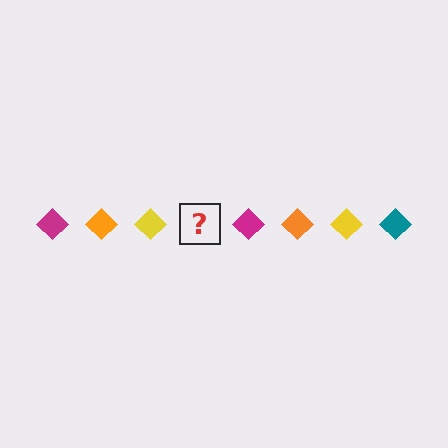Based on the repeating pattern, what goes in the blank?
The blank should be a teal diamond.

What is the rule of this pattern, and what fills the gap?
The rule is that the pattern cycles through magenta, orange, yellow, teal diamonds. The gap should be filled with a teal diamond.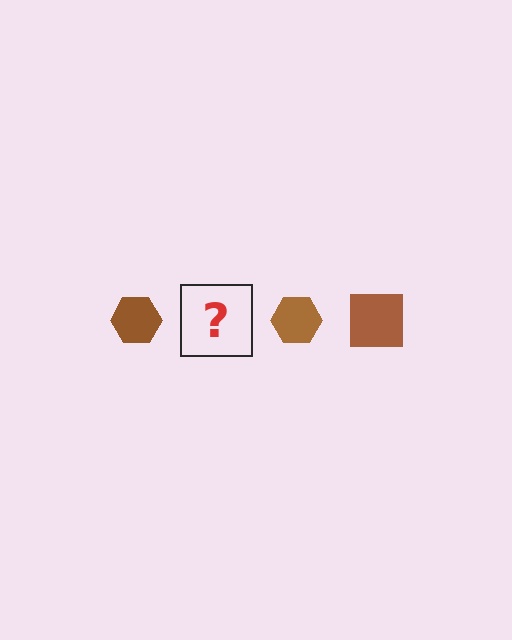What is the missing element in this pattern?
The missing element is a brown square.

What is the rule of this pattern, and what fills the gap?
The rule is that the pattern cycles through hexagon, square shapes in brown. The gap should be filled with a brown square.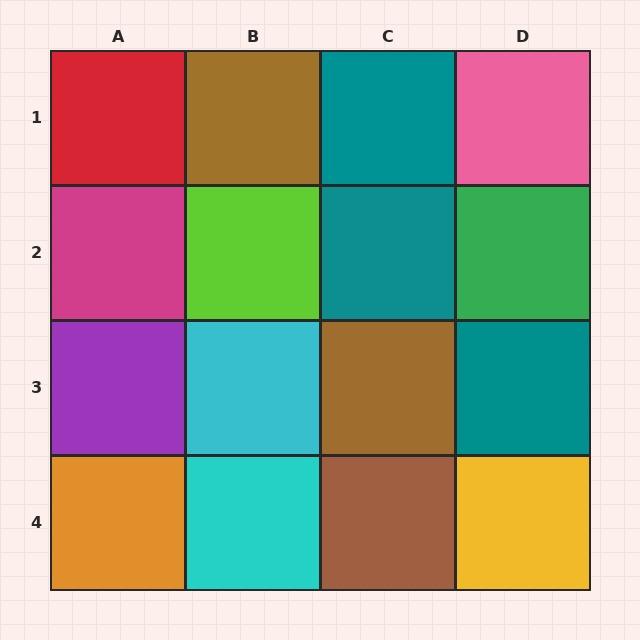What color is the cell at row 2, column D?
Green.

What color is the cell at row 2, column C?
Teal.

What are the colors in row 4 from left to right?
Orange, cyan, brown, yellow.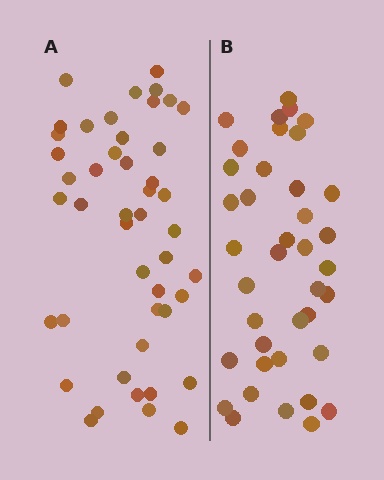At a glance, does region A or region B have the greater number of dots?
Region A (the left region) has more dots.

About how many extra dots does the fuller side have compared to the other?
Region A has roughly 8 or so more dots than region B.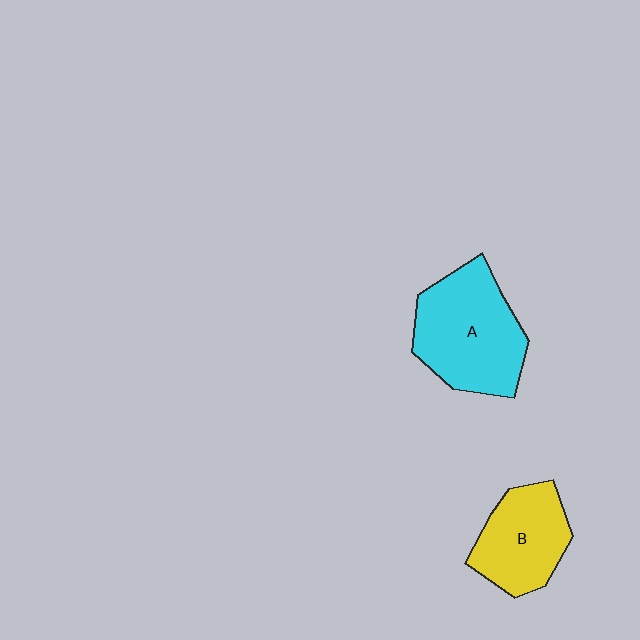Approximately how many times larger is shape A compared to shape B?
Approximately 1.4 times.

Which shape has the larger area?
Shape A (cyan).